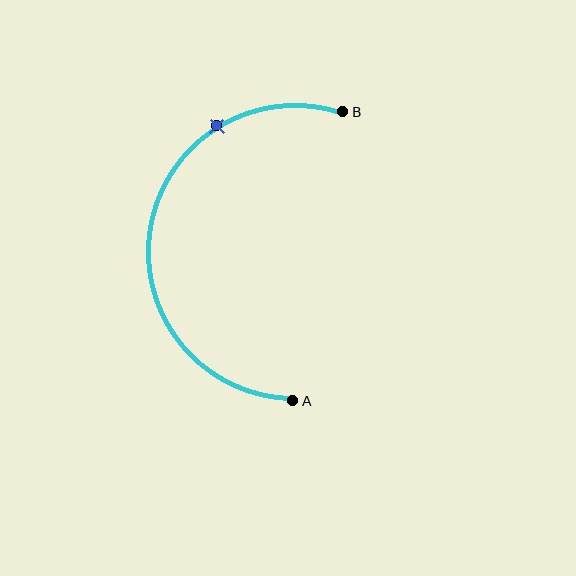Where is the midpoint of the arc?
The arc midpoint is the point on the curve farthest from the straight line joining A and B. It sits to the left of that line.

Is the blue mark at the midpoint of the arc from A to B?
No. The blue mark lies on the arc but is closer to endpoint B. The arc midpoint would be at the point on the curve equidistant along the arc from both A and B.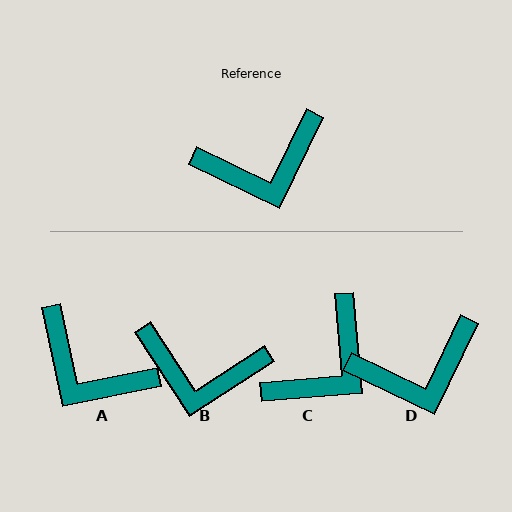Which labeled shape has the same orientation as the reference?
D.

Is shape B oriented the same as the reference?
No, it is off by about 31 degrees.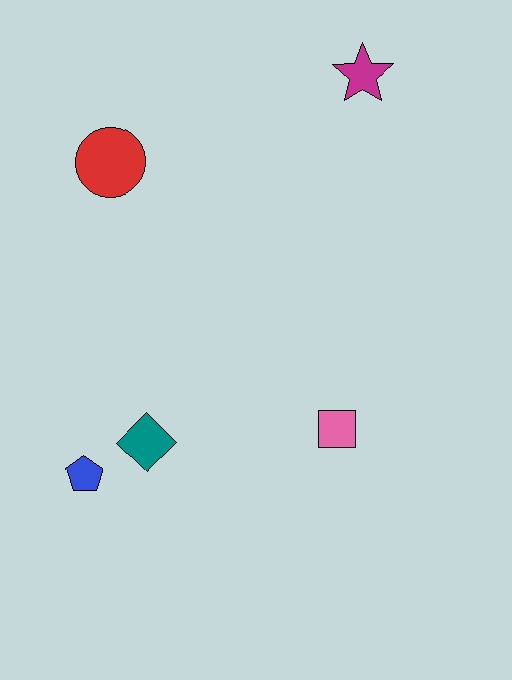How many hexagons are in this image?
There are no hexagons.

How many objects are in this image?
There are 5 objects.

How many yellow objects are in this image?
There are no yellow objects.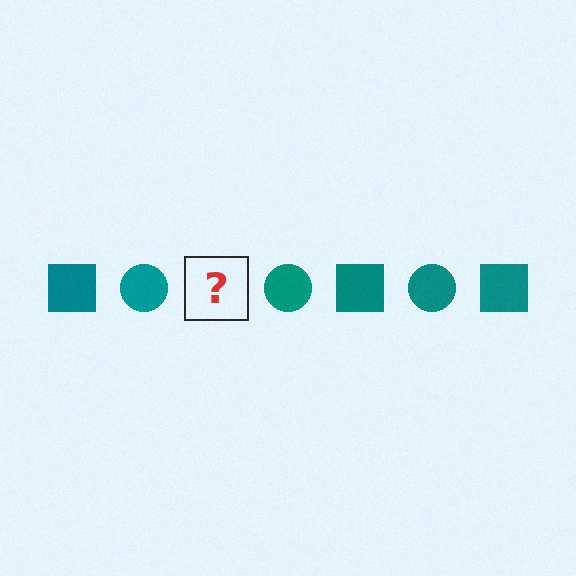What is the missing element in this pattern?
The missing element is a teal square.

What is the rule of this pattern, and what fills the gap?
The rule is that the pattern cycles through square, circle shapes in teal. The gap should be filled with a teal square.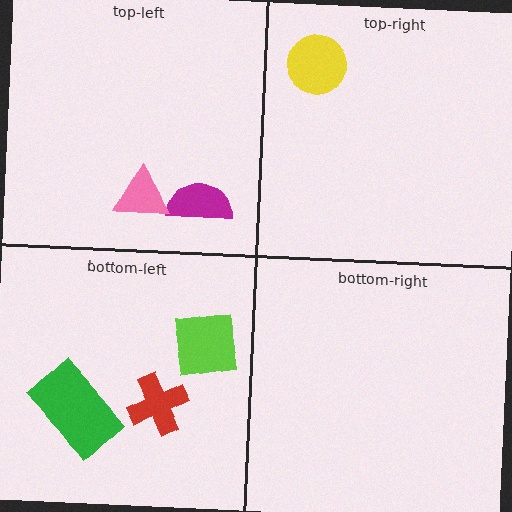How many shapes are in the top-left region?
2.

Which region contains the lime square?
The bottom-left region.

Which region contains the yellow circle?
The top-right region.